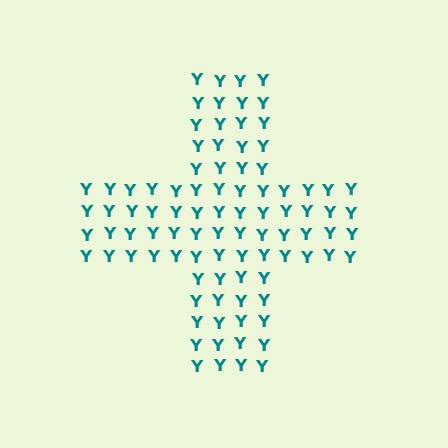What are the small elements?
The small elements are letter Y's.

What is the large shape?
The large shape is a cross.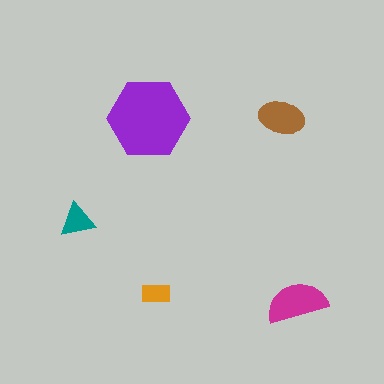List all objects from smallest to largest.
The orange rectangle, the teal triangle, the brown ellipse, the magenta semicircle, the purple hexagon.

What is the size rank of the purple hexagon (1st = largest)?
1st.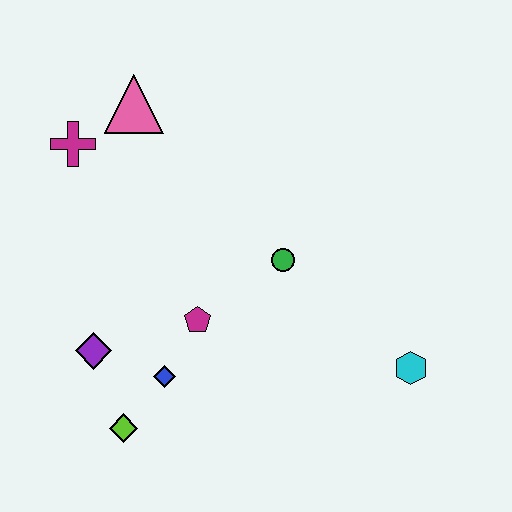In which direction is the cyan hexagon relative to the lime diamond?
The cyan hexagon is to the right of the lime diamond.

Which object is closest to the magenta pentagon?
The blue diamond is closest to the magenta pentagon.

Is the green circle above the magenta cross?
No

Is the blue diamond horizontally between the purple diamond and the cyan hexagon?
Yes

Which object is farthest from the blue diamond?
The pink triangle is farthest from the blue diamond.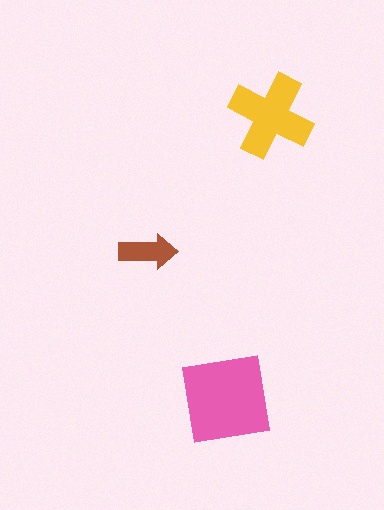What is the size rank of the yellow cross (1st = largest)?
2nd.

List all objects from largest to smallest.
The pink square, the yellow cross, the brown arrow.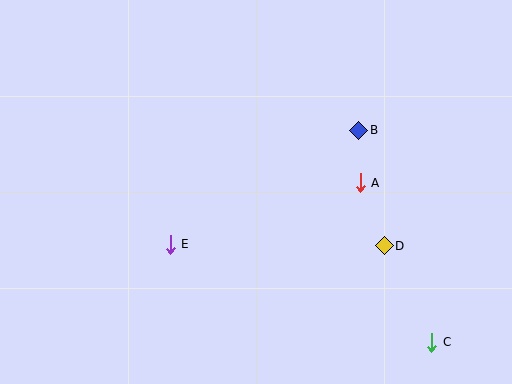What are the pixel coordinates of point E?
Point E is at (170, 244).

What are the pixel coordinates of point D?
Point D is at (384, 246).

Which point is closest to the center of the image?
Point E at (170, 244) is closest to the center.